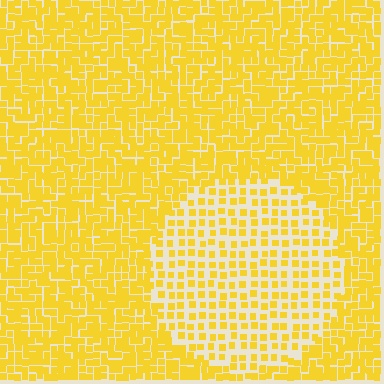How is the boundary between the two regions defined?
The boundary is defined by a change in element density (approximately 2.1x ratio). All elements are the same color, size, and shape.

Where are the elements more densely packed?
The elements are more densely packed outside the circle boundary.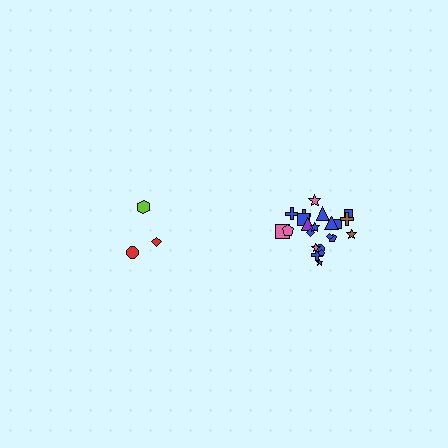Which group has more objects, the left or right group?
The right group.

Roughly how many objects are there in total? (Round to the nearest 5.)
Roughly 25 objects in total.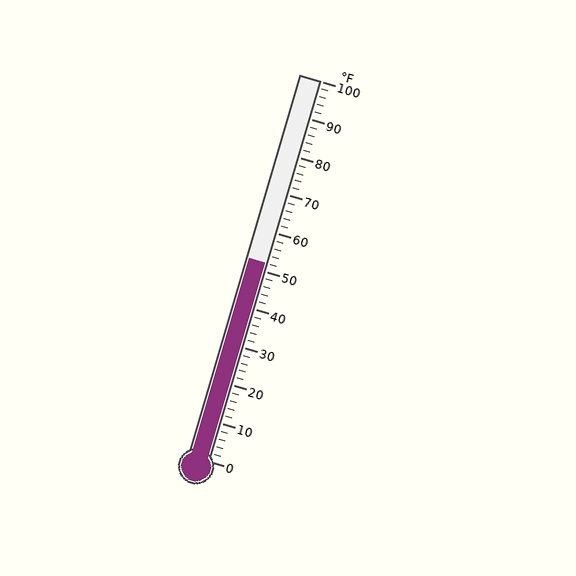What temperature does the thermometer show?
The thermometer shows approximately 52°F.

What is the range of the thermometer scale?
The thermometer scale ranges from 0°F to 100°F.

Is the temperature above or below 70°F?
The temperature is below 70°F.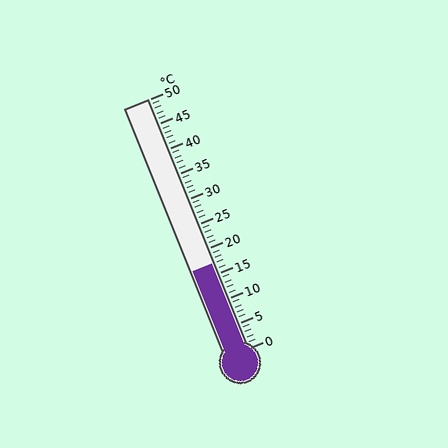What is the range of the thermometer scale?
The thermometer scale ranges from 0°C to 50°C.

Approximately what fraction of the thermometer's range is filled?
The thermometer is filled to approximately 35% of its range.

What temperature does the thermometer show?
The thermometer shows approximately 17°C.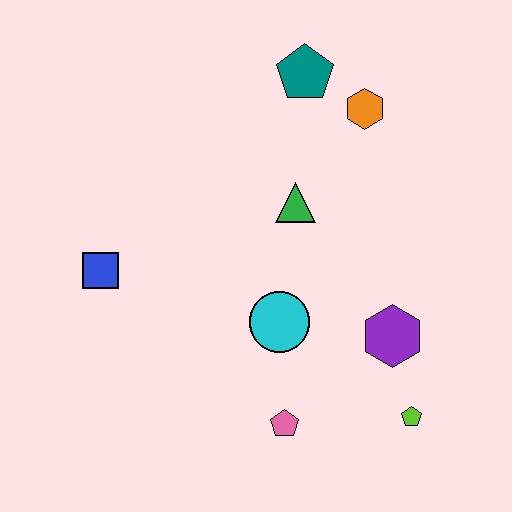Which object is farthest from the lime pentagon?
The teal pentagon is farthest from the lime pentagon.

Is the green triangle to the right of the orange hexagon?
No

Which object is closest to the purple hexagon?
The lime pentagon is closest to the purple hexagon.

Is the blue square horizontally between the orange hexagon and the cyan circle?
No